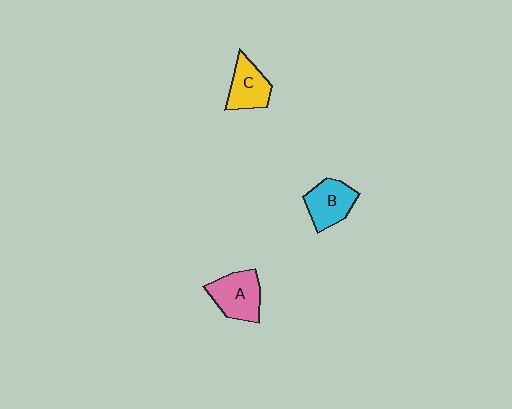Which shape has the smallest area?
Shape C (yellow).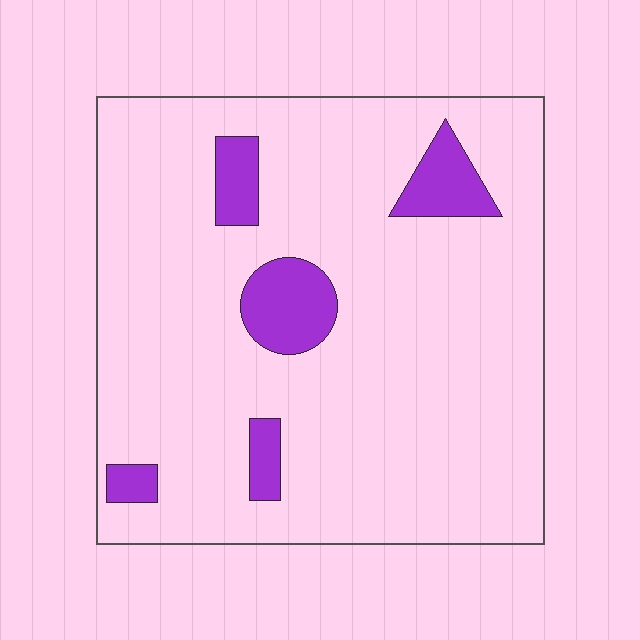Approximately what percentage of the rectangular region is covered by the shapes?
Approximately 10%.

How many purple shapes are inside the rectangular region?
5.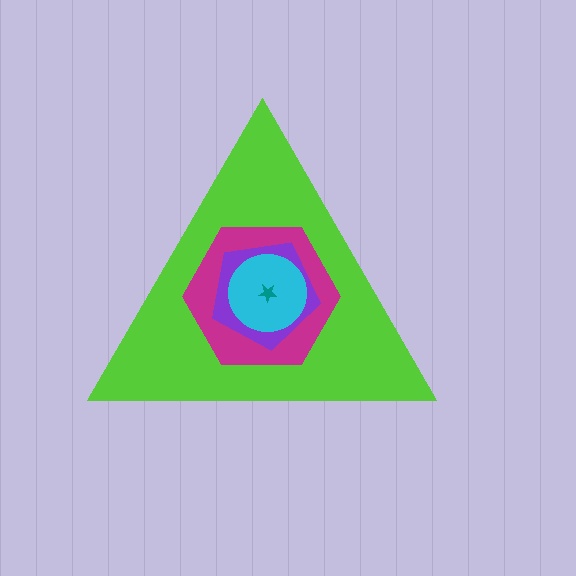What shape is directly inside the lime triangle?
The magenta hexagon.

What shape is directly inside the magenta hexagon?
The purple pentagon.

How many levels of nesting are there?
5.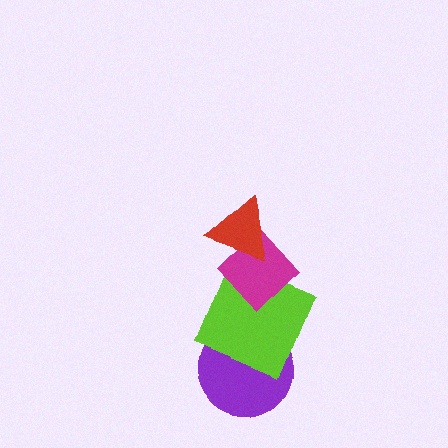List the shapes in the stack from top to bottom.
From top to bottom: the red triangle, the magenta diamond, the lime square, the purple circle.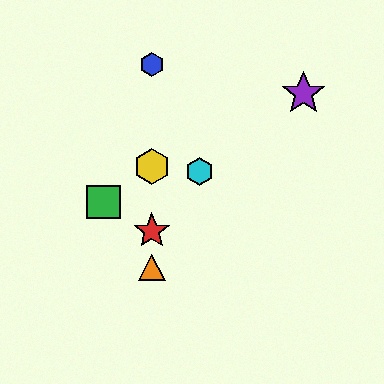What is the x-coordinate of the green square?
The green square is at x≈104.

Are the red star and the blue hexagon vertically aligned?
Yes, both are at x≈152.